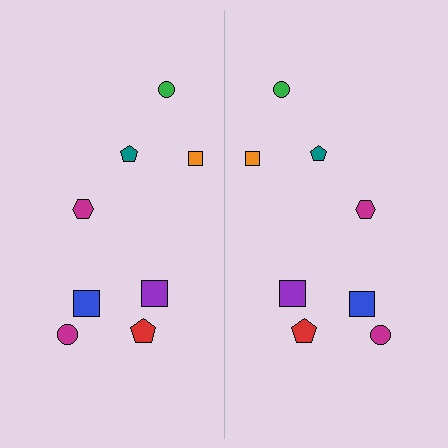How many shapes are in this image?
There are 16 shapes in this image.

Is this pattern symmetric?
Yes, this pattern has bilateral (reflection) symmetry.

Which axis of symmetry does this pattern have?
The pattern has a vertical axis of symmetry running through the center of the image.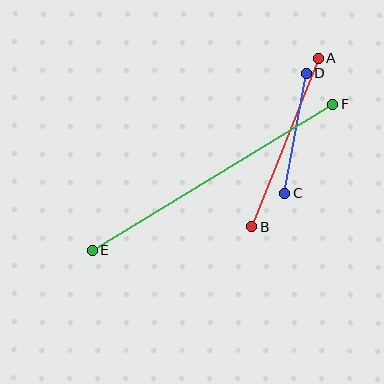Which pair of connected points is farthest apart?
Points E and F are farthest apart.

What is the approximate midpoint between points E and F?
The midpoint is at approximately (213, 177) pixels.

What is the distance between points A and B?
The distance is approximately 181 pixels.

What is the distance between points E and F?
The distance is approximately 281 pixels.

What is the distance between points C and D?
The distance is approximately 122 pixels.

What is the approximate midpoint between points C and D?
The midpoint is at approximately (295, 134) pixels.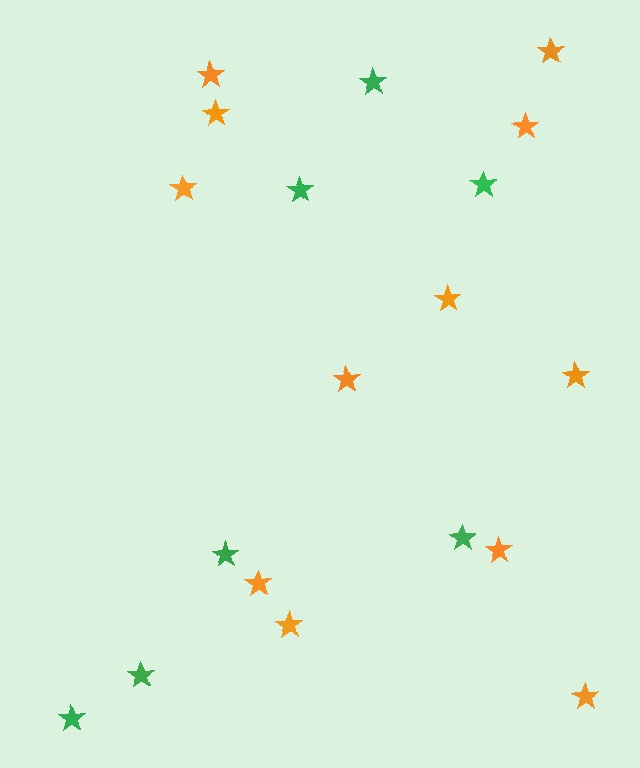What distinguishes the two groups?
There are 2 groups: one group of green stars (7) and one group of orange stars (12).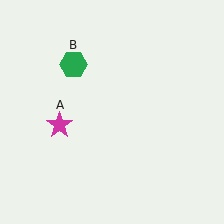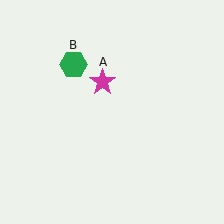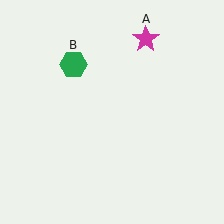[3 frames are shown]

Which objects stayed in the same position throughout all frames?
Green hexagon (object B) remained stationary.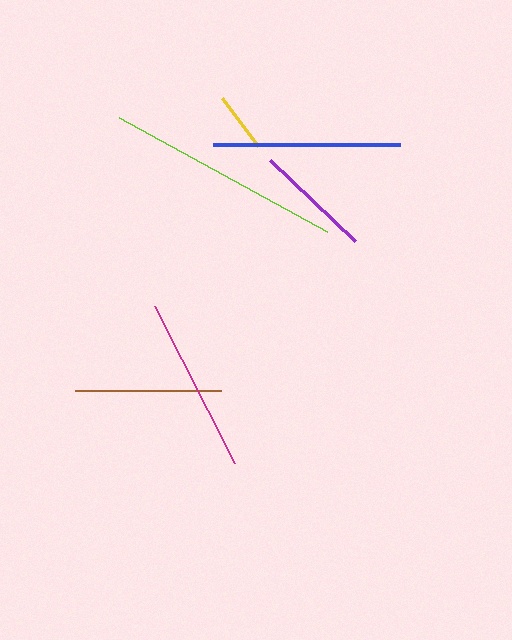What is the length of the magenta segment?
The magenta segment is approximately 177 pixels long.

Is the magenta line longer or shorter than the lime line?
The lime line is longer than the magenta line.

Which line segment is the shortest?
The yellow line is the shortest at approximately 60 pixels.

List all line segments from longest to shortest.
From longest to shortest: lime, blue, magenta, brown, purple, yellow.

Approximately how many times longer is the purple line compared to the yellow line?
The purple line is approximately 2.0 times the length of the yellow line.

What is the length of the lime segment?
The lime segment is approximately 238 pixels long.